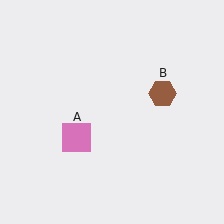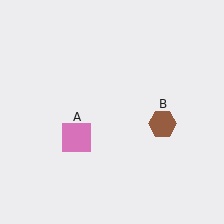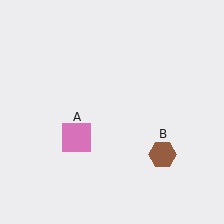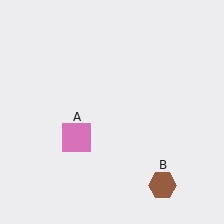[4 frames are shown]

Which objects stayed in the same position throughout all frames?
Pink square (object A) remained stationary.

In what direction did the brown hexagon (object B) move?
The brown hexagon (object B) moved down.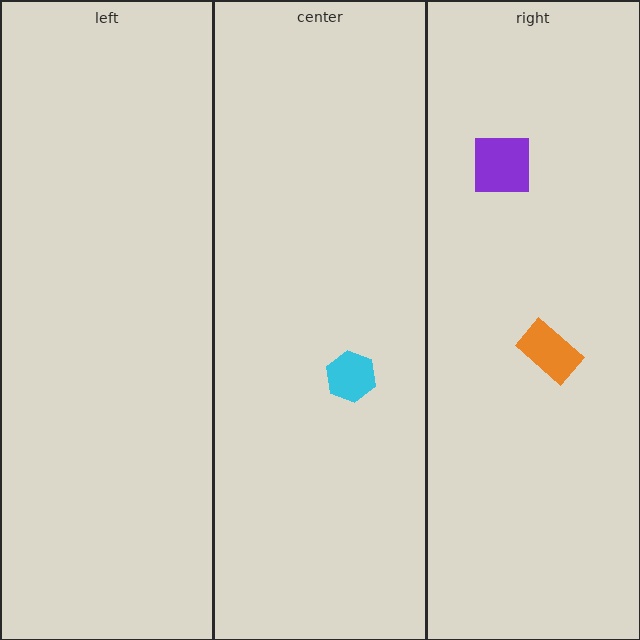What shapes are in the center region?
The cyan hexagon.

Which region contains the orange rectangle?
The right region.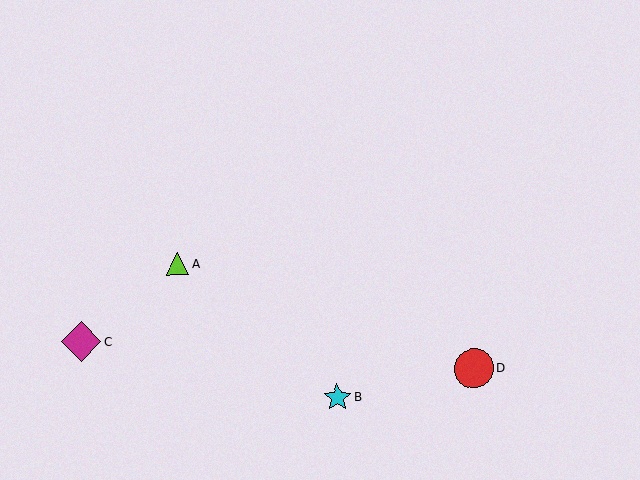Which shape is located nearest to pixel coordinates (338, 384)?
The cyan star (labeled B) at (337, 397) is nearest to that location.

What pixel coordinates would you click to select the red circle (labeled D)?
Click at (474, 368) to select the red circle D.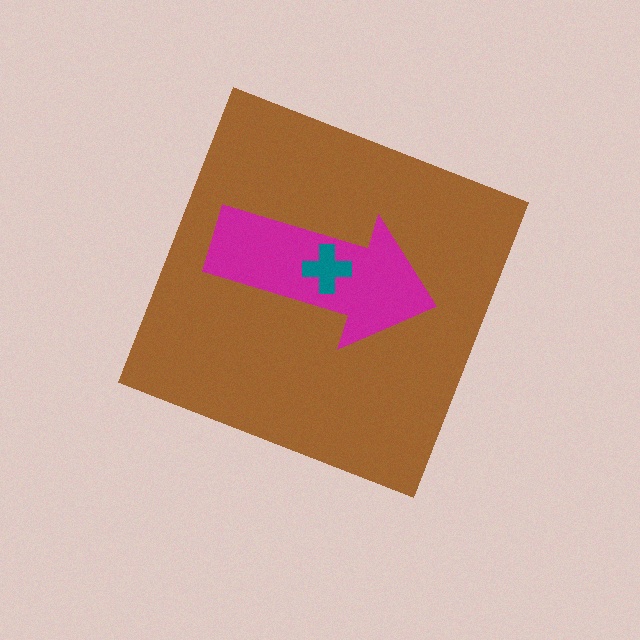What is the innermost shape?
The teal cross.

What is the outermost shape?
The brown diamond.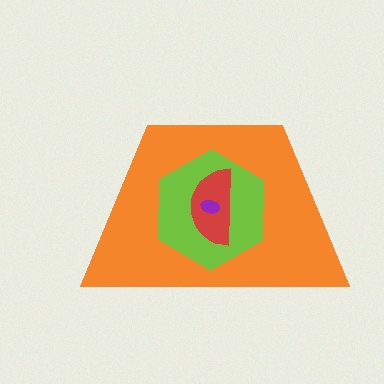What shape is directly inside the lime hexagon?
The red semicircle.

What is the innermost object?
The purple ellipse.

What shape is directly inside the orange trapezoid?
The lime hexagon.